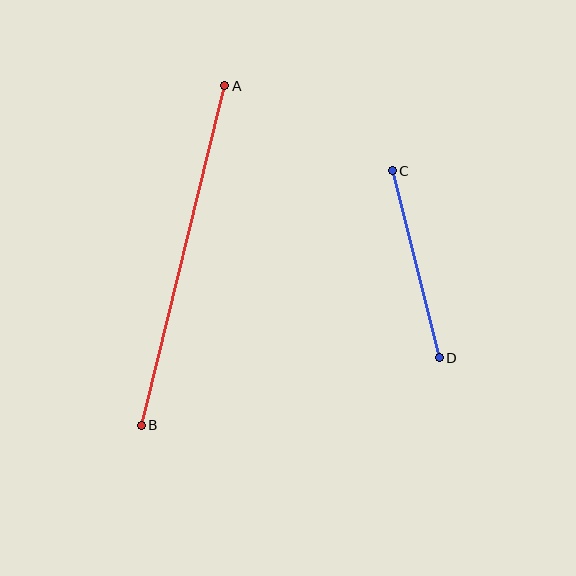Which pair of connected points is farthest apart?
Points A and B are farthest apart.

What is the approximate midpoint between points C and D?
The midpoint is at approximately (416, 264) pixels.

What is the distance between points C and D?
The distance is approximately 193 pixels.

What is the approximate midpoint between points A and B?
The midpoint is at approximately (183, 256) pixels.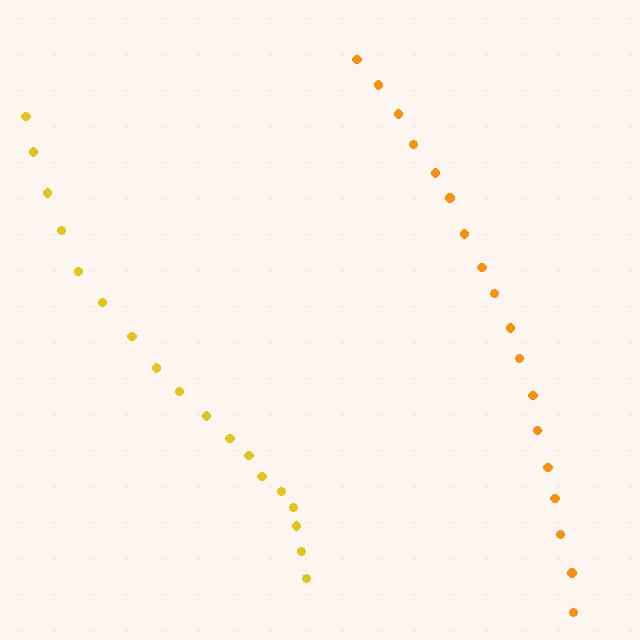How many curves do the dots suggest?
There are 2 distinct paths.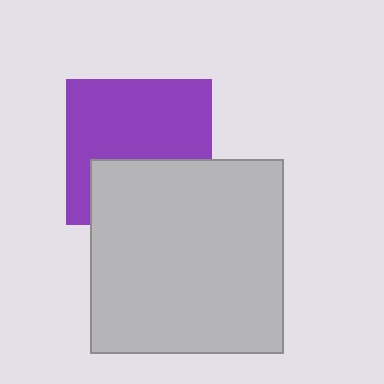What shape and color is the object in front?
The object in front is a light gray square.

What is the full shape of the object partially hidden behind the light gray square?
The partially hidden object is a purple square.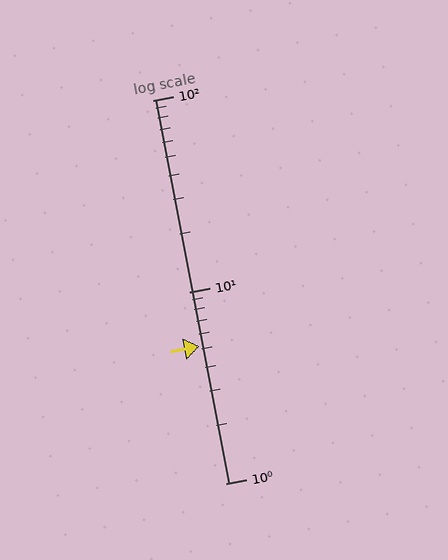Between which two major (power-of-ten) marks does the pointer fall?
The pointer is between 1 and 10.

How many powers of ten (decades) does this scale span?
The scale spans 2 decades, from 1 to 100.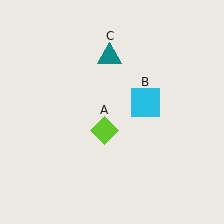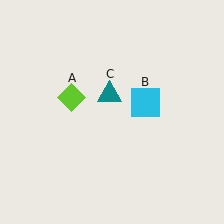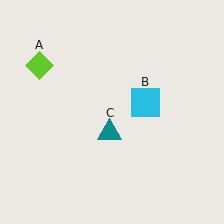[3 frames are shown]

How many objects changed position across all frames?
2 objects changed position: lime diamond (object A), teal triangle (object C).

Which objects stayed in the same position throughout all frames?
Cyan square (object B) remained stationary.